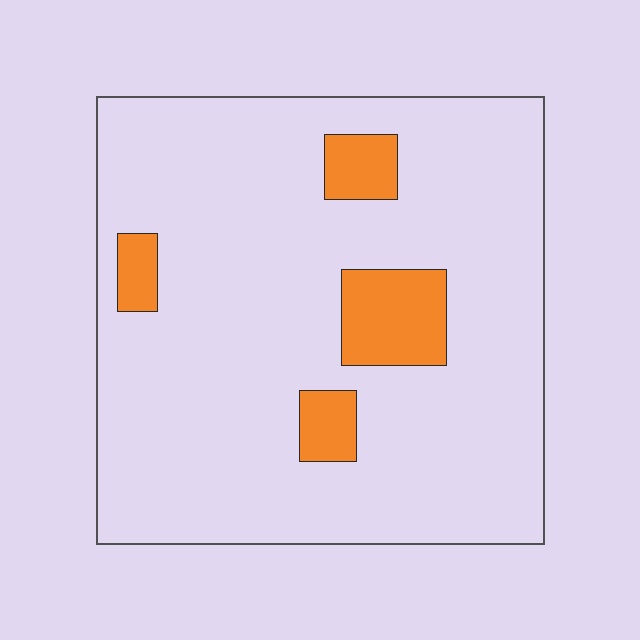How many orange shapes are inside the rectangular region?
4.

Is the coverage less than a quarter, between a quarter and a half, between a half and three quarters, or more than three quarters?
Less than a quarter.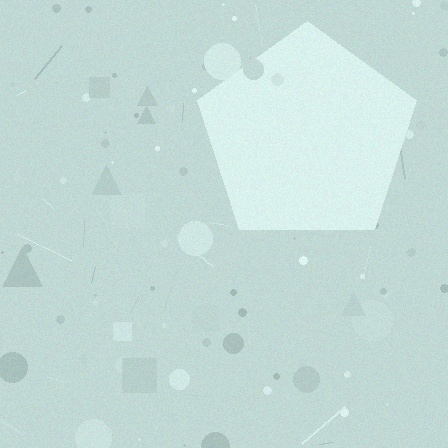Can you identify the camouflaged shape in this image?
The camouflaged shape is a pentagon.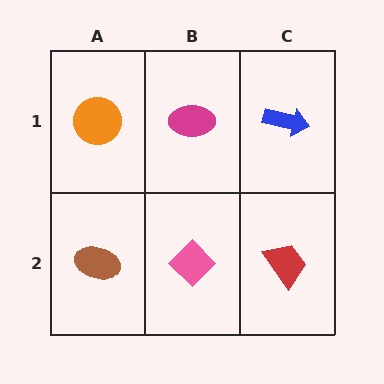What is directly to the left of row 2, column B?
A brown ellipse.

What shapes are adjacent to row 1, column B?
A pink diamond (row 2, column B), an orange circle (row 1, column A), a blue arrow (row 1, column C).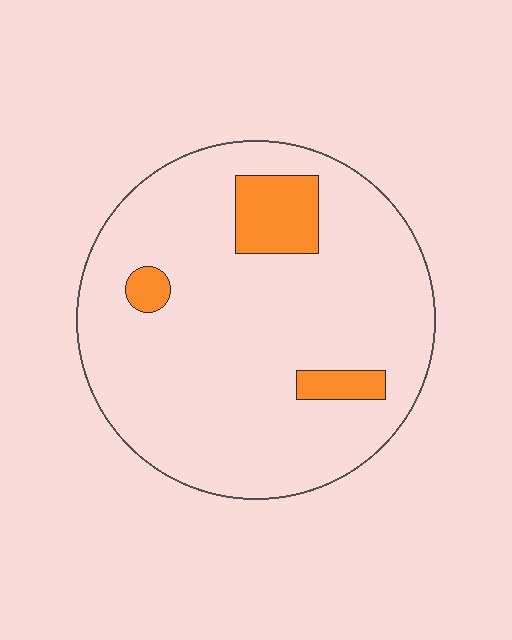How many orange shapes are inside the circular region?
3.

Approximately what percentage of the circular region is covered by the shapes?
Approximately 10%.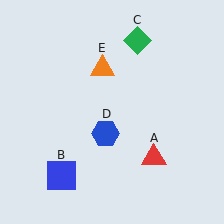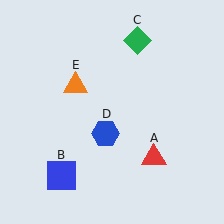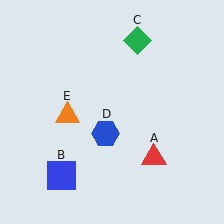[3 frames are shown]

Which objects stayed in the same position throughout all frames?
Red triangle (object A) and blue square (object B) and green diamond (object C) and blue hexagon (object D) remained stationary.